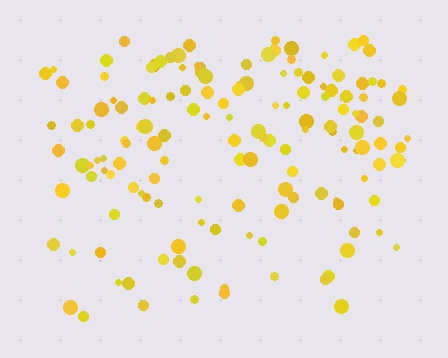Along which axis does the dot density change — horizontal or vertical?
Vertical.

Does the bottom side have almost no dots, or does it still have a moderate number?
Still a moderate number, just noticeably fewer than the top.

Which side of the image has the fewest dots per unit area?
The bottom.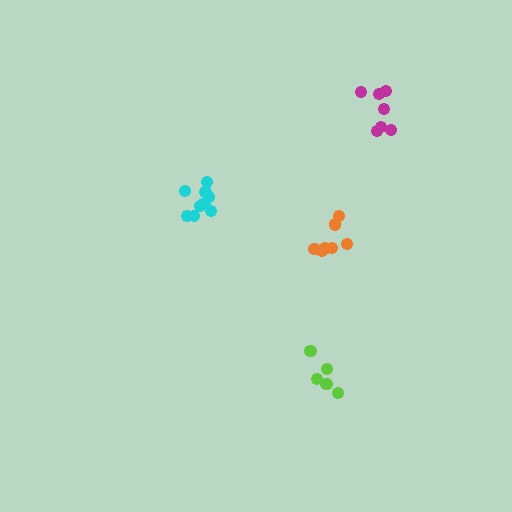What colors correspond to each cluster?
The clusters are colored: magenta, orange, lime, cyan.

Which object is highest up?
The magenta cluster is topmost.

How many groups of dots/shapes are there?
There are 4 groups.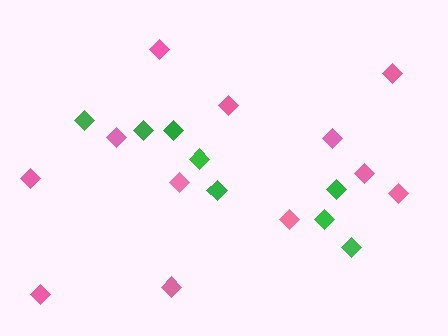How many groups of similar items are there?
There are 2 groups: one group of green diamonds (8) and one group of pink diamonds (12).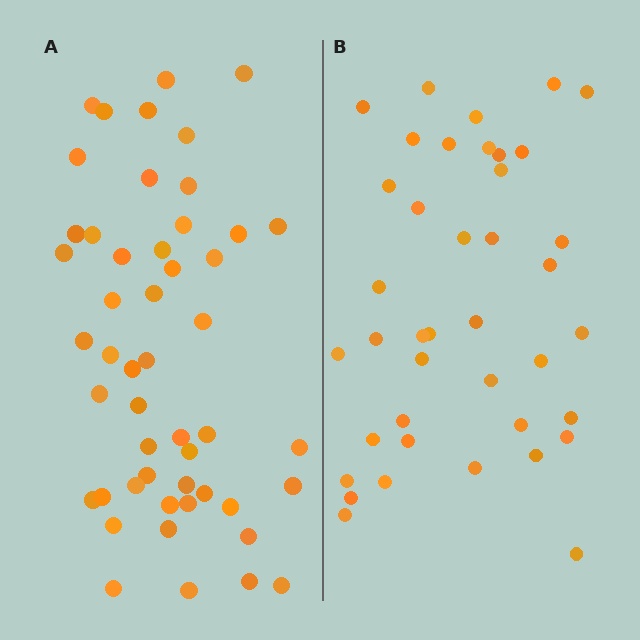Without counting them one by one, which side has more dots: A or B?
Region A (the left region) has more dots.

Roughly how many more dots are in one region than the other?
Region A has roughly 10 or so more dots than region B.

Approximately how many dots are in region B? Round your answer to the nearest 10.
About 40 dots.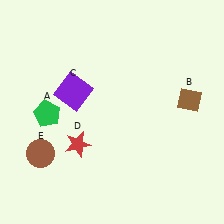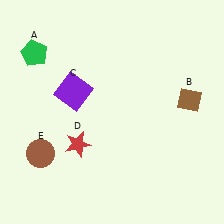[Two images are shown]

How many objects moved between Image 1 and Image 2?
1 object moved between the two images.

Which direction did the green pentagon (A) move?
The green pentagon (A) moved up.